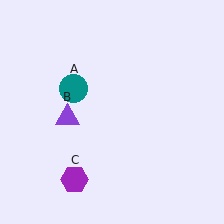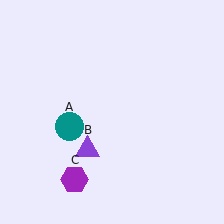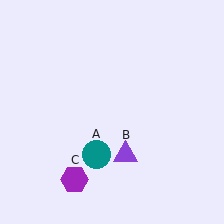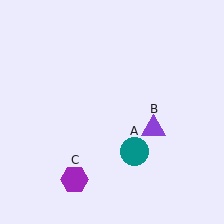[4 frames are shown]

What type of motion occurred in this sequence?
The teal circle (object A), purple triangle (object B) rotated counterclockwise around the center of the scene.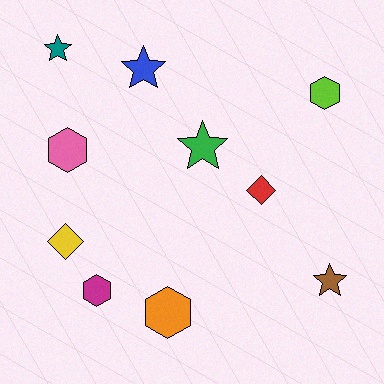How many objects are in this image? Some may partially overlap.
There are 10 objects.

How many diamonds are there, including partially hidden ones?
There are 2 diamonds.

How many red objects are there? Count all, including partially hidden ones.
There is 1 red object.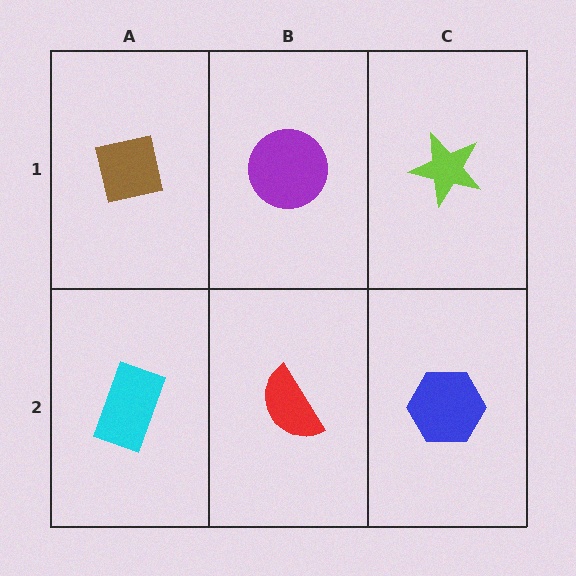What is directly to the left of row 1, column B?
A brown square.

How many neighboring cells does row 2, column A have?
2.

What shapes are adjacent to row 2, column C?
A lime star (row 1, column C), a red semicircle (row 2, column B).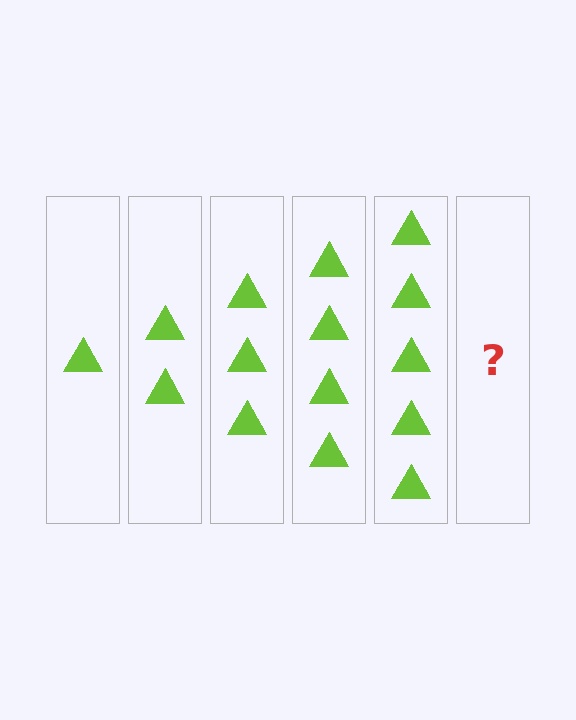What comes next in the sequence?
The next element should be 6 triangles.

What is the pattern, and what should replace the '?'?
The pattern is that each step adds one more triangle. The '?' should be 6 triangles.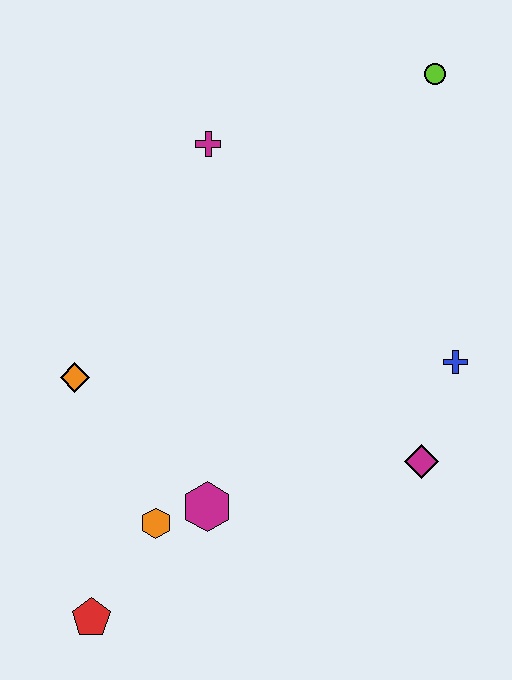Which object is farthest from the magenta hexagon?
The lime circle is farthest from the magenta hexagon.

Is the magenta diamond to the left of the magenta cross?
No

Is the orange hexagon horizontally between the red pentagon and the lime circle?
Yes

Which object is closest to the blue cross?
The magenta diamond is closest to the blue cross.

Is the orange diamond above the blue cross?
No